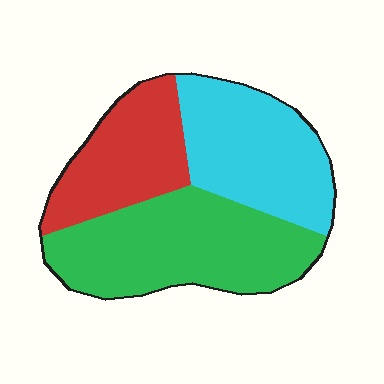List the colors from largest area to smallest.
From largest to smallest: green, cyan, red.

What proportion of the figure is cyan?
Cyan covers 32% of the figure.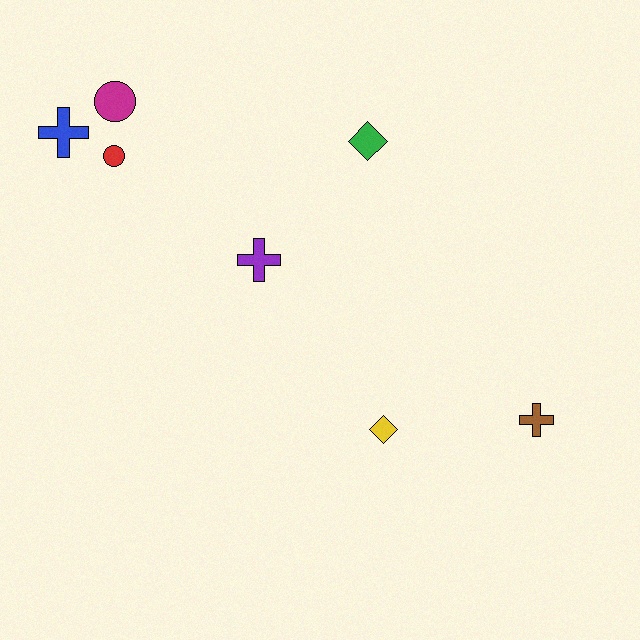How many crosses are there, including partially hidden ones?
There are 3 crosses.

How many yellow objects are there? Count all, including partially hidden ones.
There is 1 yellow object.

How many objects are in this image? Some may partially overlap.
There are 7 objects.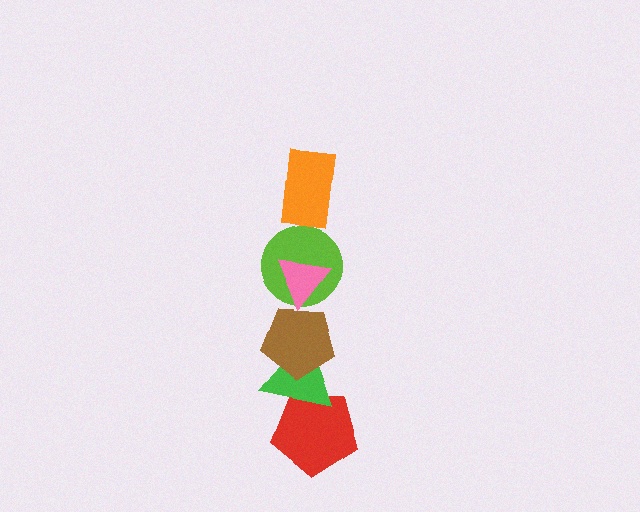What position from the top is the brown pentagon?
The brown pentagon is 4th from the top.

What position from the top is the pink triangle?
The pink triangle is 2nd from the top.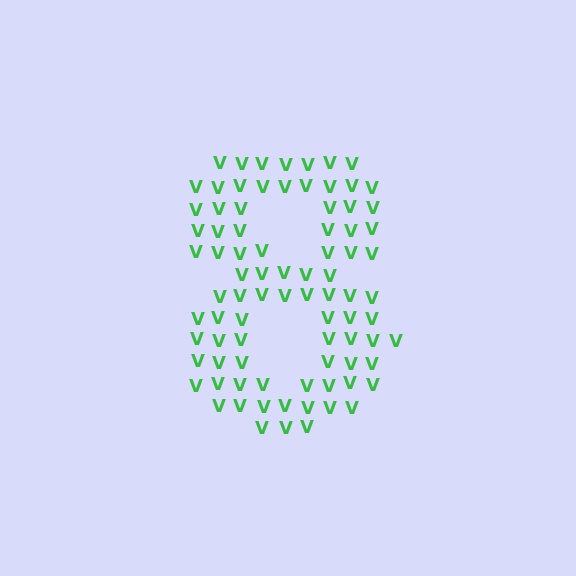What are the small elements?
The small elements are letter V's.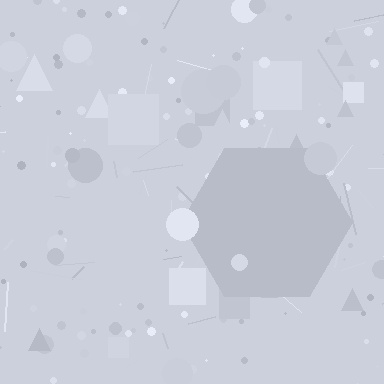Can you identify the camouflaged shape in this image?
The camouflaged shape is a hexagon.